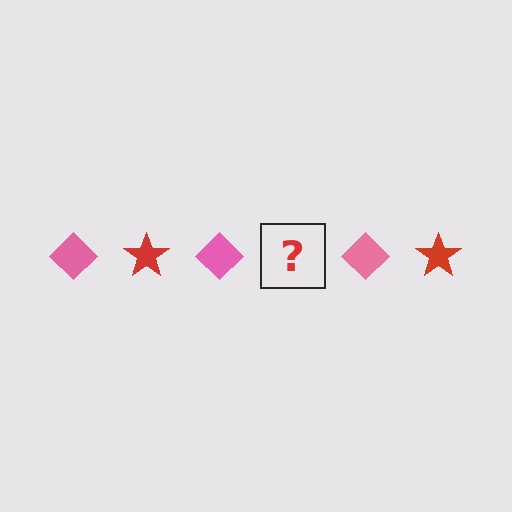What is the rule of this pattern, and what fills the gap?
The rule is that the pattern alternates between pink diamond and red star. The gap should be filled with a red star.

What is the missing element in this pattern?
The missing element is a red star.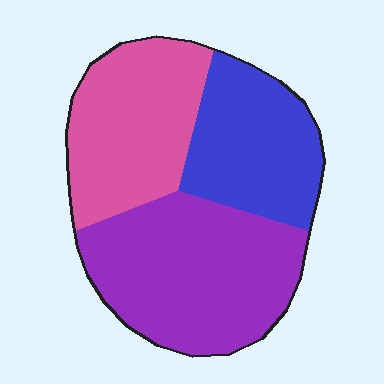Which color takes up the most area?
Purple, at roughly 40%.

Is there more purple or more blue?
Purple.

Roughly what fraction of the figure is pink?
Pink covers 31% of the figure.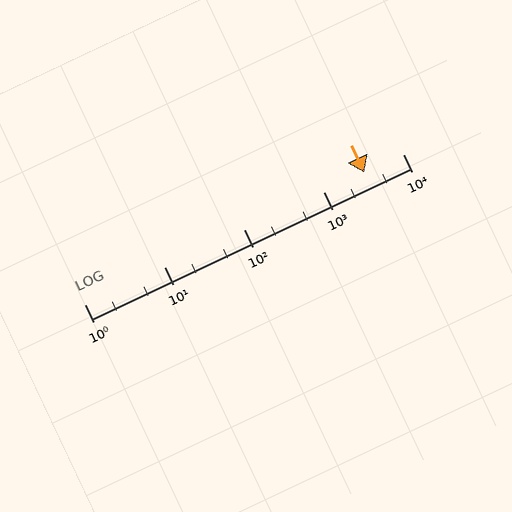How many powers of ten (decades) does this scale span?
The scale spans 4 decades, from 1 to 10000.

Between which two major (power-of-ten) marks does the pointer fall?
The pointer is between 1000 and 10000.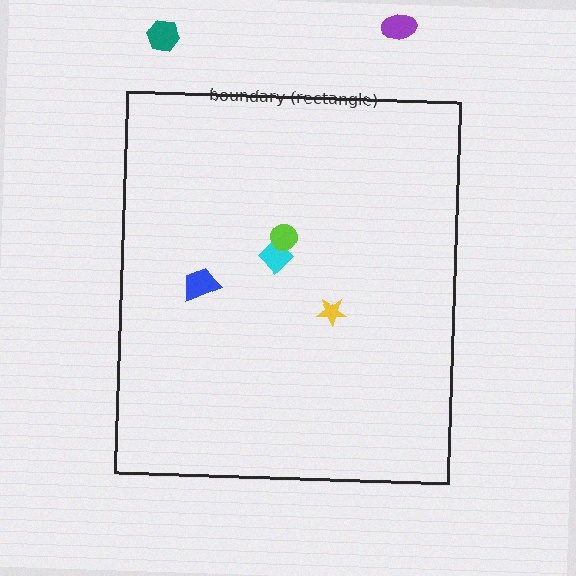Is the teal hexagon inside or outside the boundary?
Outside.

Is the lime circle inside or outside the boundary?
Inside.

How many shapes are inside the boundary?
4 inside, 2 outside.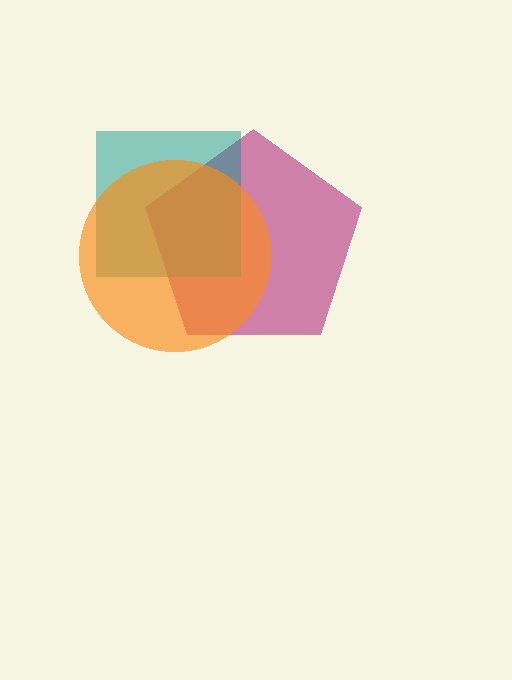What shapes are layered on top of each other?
The layered shapes are: a magenta pentagon, a teal square, an orange circle.